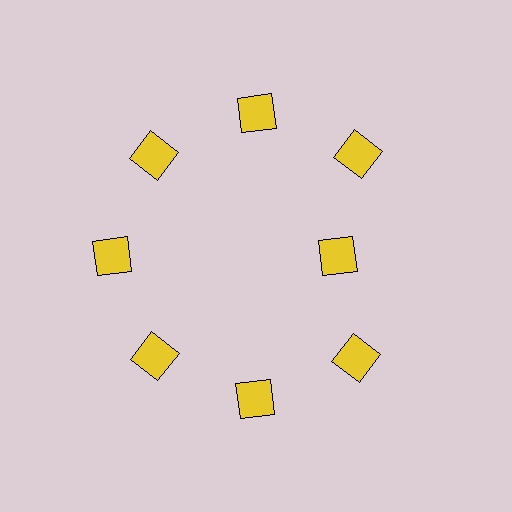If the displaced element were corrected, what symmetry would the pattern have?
It would have 8-fold rotational symmetry — the pattern would map onto itself every 45 degrees.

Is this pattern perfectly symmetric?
No. The 8 yellow diamonds are arranged in a ring, but one element near the 3 o'clock position is pulled inward toward the center, breaking the 8-fold rotational symmetry.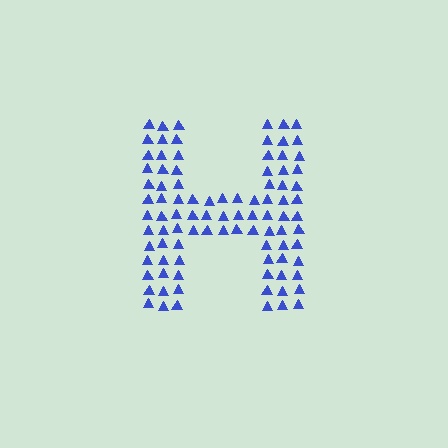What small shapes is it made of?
It is made of small triangles.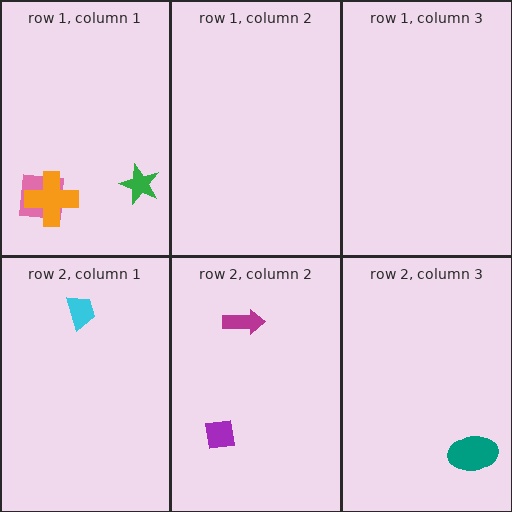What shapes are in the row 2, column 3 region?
The teal ellipse.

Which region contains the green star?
The row 1, column 1 region.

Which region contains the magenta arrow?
The row 2, column 2 region.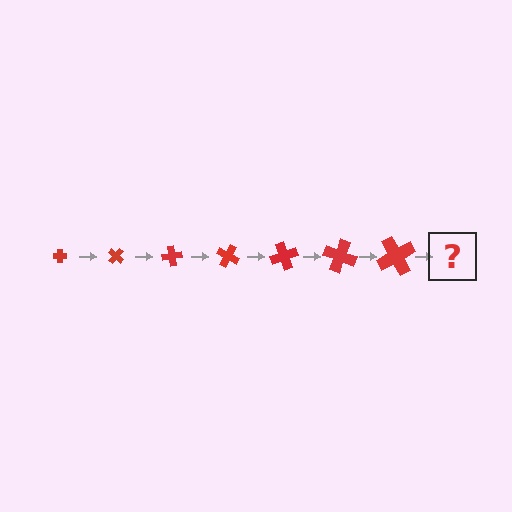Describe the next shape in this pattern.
It should be a cross, larger than the previous one and rotated 280 degrees from the start.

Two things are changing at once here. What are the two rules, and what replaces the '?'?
The two rules are that the cross grows larger each step and it rotates 40 degrees each step. The '?' should be a cross, larger than the previous one and rotated 280 degrees from the start.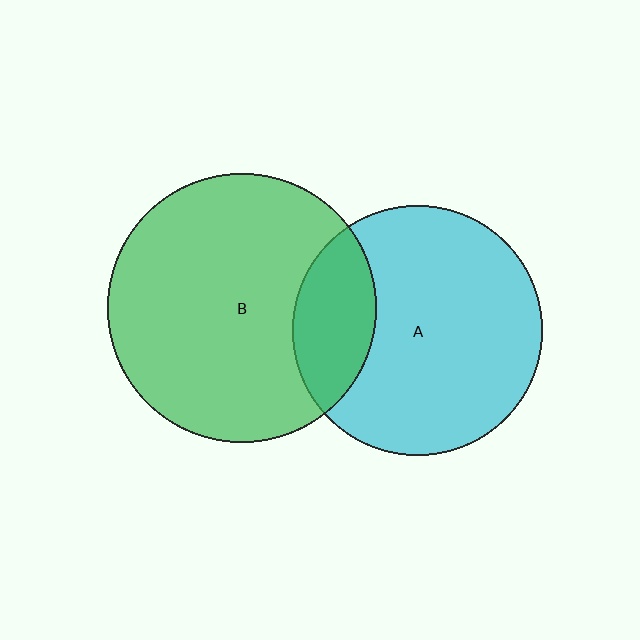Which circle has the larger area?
Circle B (green).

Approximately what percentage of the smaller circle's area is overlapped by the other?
Approximately 20%.